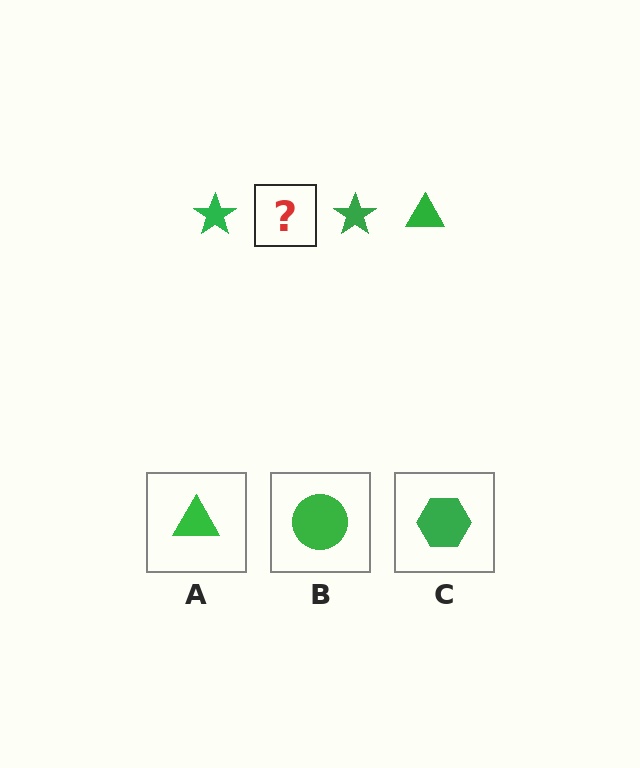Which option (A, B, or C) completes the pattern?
A.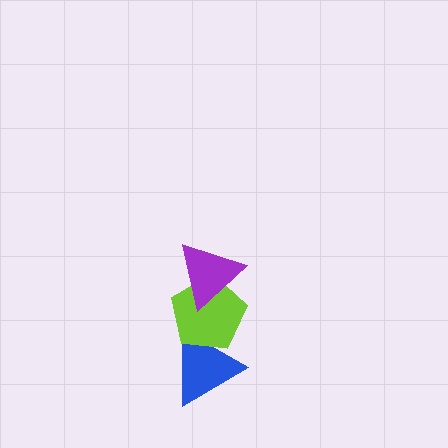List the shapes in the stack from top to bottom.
From top to bottom: the purple triangle, the lime pentagon, the blue triangle.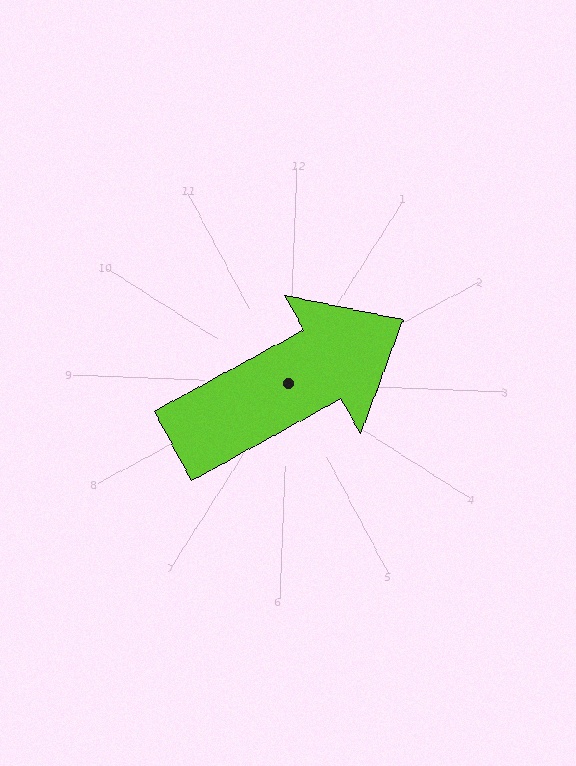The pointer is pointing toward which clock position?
Roughly 2 o'clock.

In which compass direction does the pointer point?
Northeast.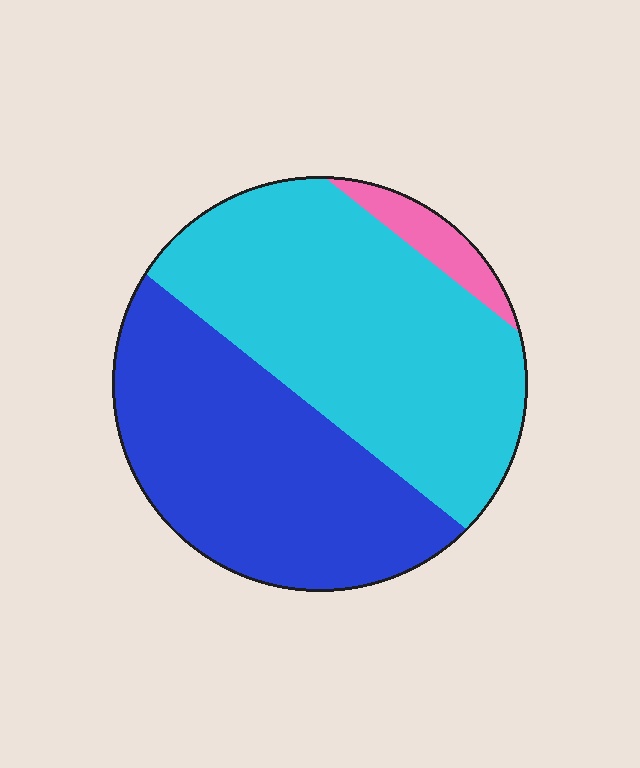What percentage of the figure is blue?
Blue covers about 45% of the figure.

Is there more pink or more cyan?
Cyan.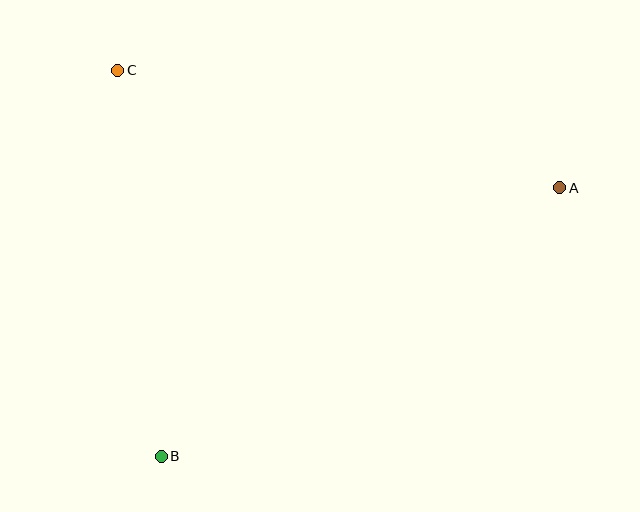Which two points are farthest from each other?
Points A and B are farthest from each other.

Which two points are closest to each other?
Points B and C are closest to each other.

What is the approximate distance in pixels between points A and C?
The distance between A and C is approximately 458 pixels.